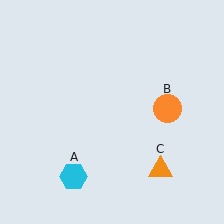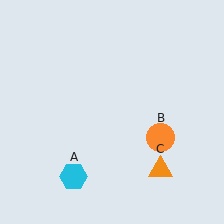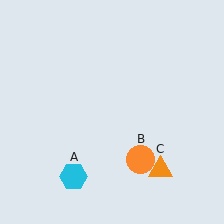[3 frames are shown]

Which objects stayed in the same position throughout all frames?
Cyan hexagon (object A) and orange triangle (object C) remained stationary.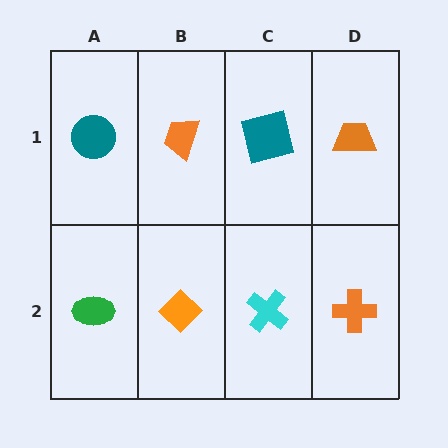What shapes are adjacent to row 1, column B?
An orange diamond (row 2, column B), a teal circle (row 1, column A), a teal square (row 1, column C).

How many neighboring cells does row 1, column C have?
3.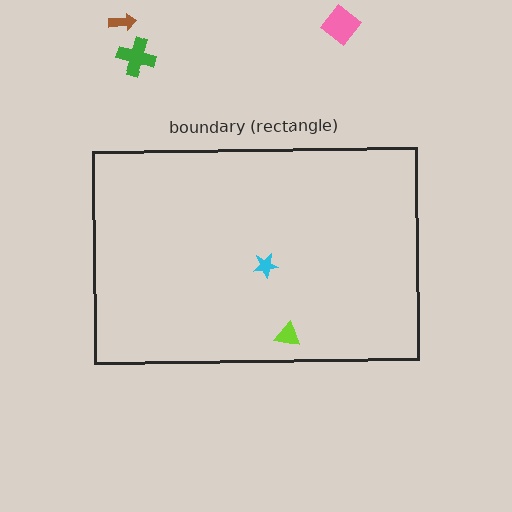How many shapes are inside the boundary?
2 inside, 3 outside.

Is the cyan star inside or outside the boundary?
Inside.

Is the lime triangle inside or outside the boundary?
Inside.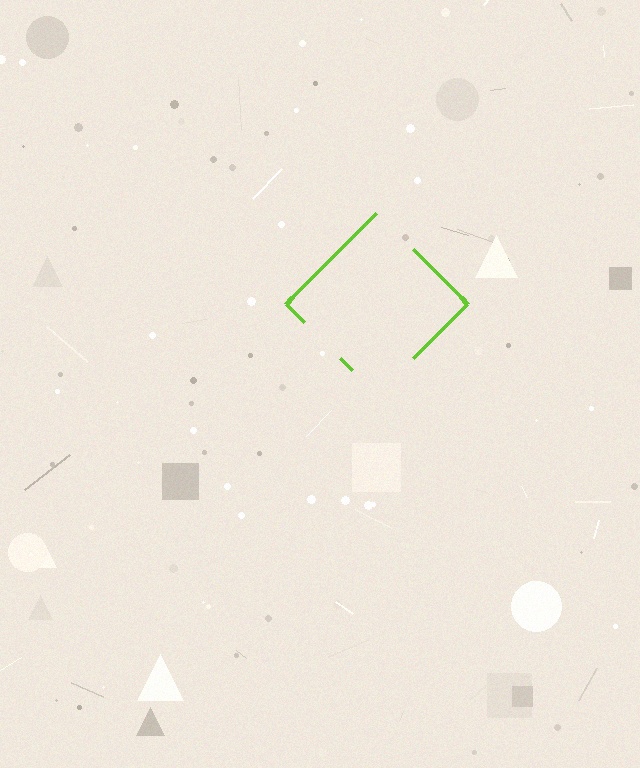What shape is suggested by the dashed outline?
The dashed outline suggests a diamond.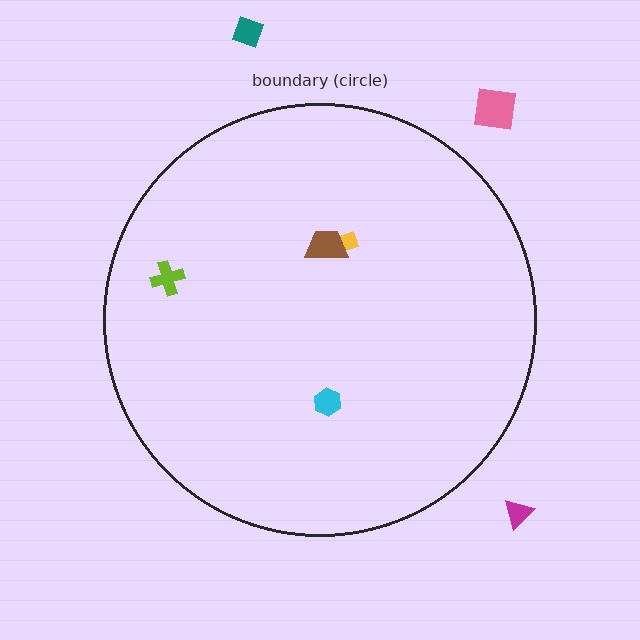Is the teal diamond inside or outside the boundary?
Outside.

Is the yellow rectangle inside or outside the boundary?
Inside.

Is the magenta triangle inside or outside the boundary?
Outside.